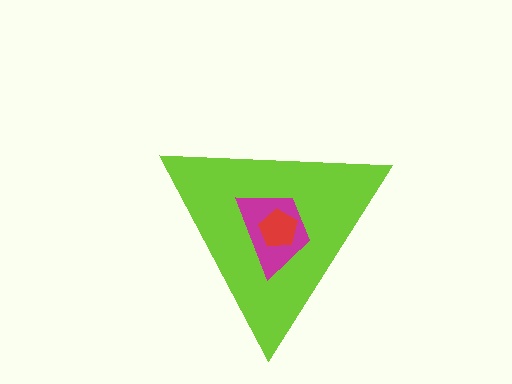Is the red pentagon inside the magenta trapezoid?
Yes.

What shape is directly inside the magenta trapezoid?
The red pentagon.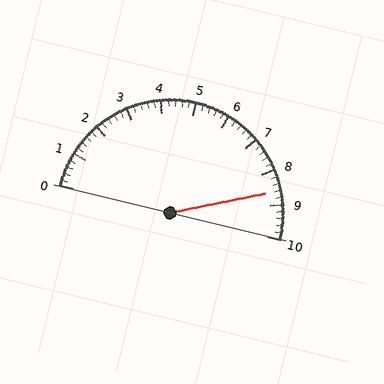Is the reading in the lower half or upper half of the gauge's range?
The reading is in the upper half of the range (0 to 10).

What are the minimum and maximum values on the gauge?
The gauge ranges from 0 to 10.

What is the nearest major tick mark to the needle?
The nearest major tick mark is 9.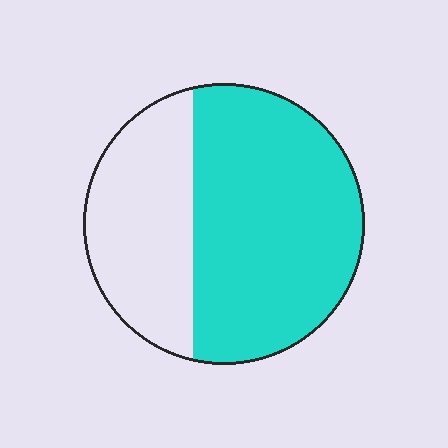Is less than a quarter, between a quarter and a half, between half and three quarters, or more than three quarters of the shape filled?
Between half and three quarters.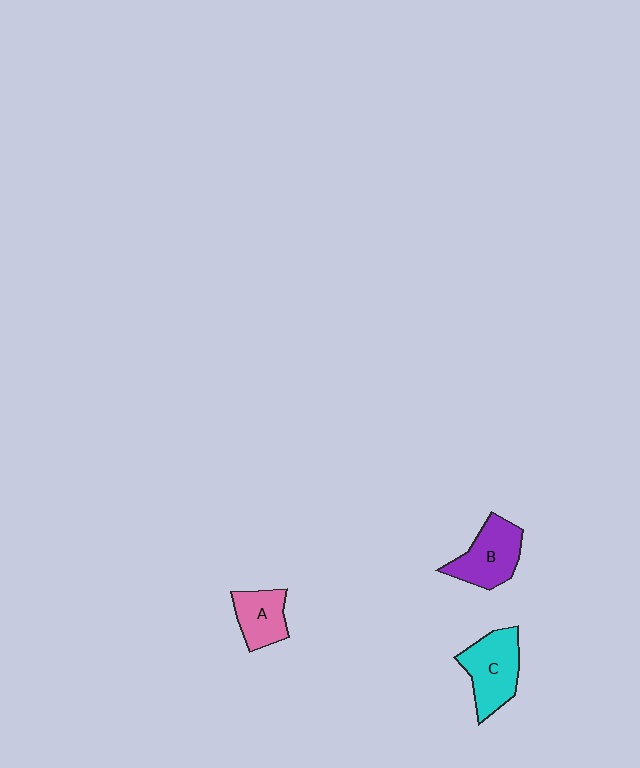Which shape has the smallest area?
Shape A (pink).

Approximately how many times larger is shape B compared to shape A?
Approximately 1.3 times.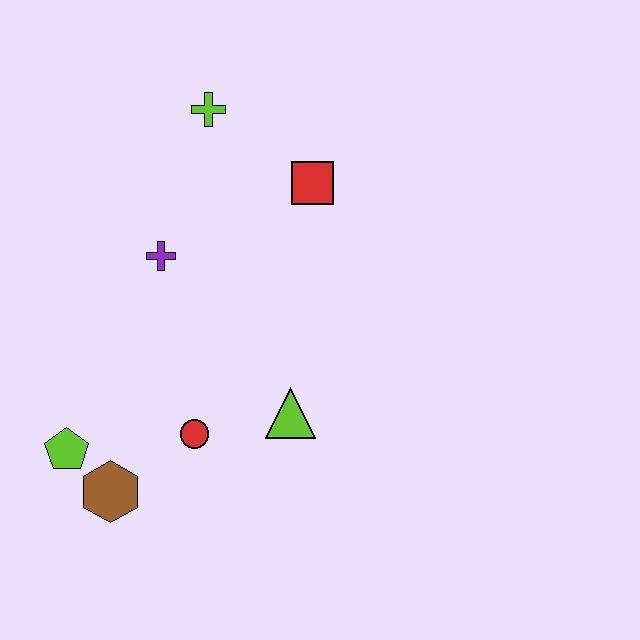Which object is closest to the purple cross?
The lime cross is closest to the purple cross.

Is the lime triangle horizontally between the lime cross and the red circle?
No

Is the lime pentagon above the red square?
No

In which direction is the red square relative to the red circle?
The red square is above the red circle.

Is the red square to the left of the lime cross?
No